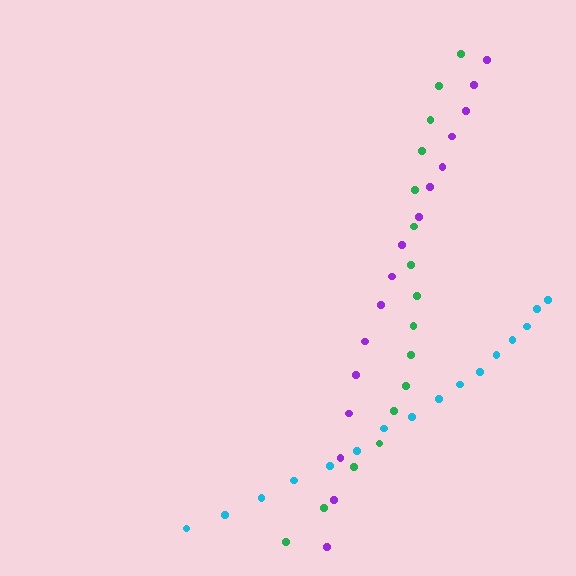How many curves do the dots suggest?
There are 3 distinct paths.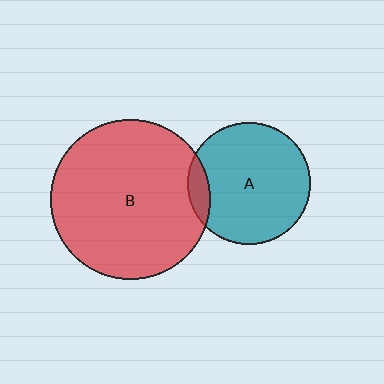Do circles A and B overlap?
Yes.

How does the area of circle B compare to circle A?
Approximately 1.7 times.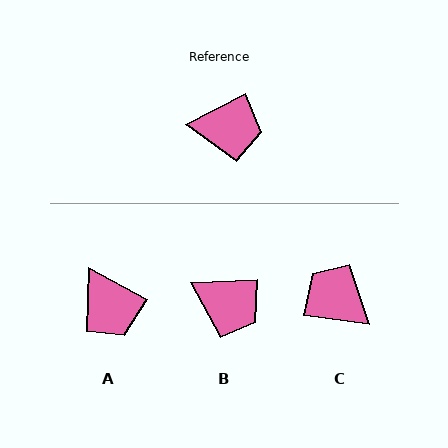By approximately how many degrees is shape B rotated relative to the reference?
Approximately 25 degrees clockwise.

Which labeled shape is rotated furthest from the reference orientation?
C, about 145 degrees away.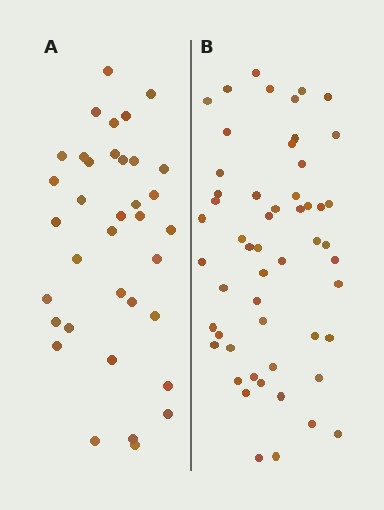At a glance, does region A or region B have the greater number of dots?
Region B (the right region) has more dots.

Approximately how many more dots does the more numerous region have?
Region B has approximately 20 more dots than region A.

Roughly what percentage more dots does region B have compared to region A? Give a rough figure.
About 50% more.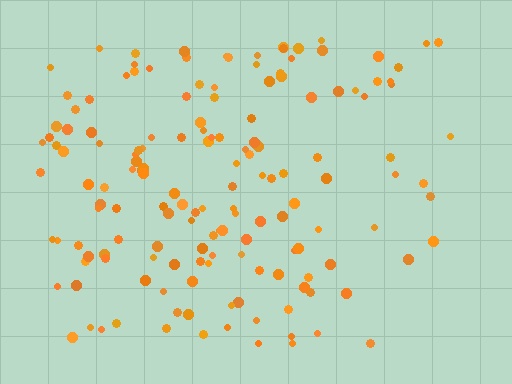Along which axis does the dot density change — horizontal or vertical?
Horizontal.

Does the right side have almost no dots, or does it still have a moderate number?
Still a moderate number, just noticeably fewer than the left.